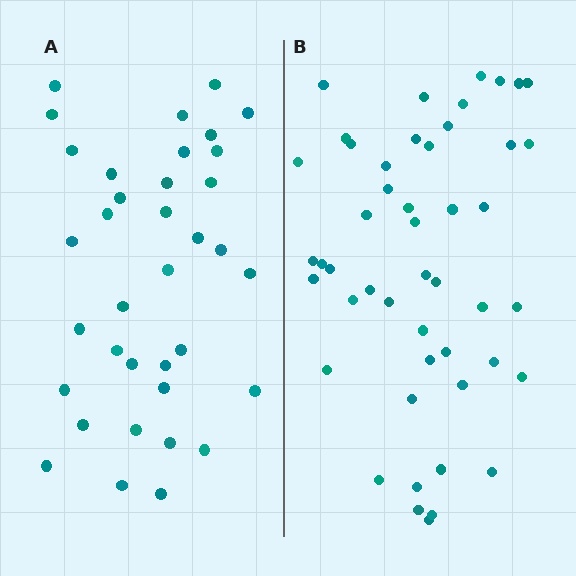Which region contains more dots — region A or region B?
Region B (the right region) has more dots.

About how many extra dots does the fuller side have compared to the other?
Region B has roughly 12 or so more dots than region A.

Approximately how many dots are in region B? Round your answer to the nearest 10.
About 50 dots. (The exact count is 48, which rounds to 50.)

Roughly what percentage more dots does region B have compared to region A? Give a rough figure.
About 35% more.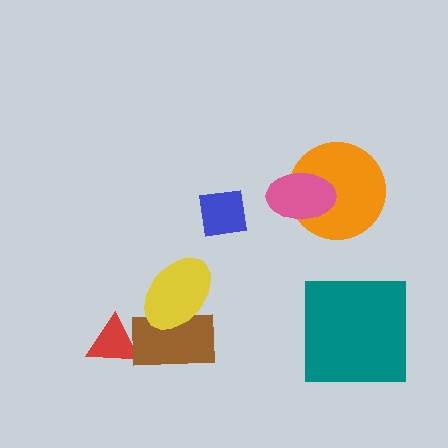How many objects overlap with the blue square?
0 objects overlap with the blue square.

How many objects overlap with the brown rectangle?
2 objects overlap with the brown rectangle.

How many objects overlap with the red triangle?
1 object overlaps with the red triangle.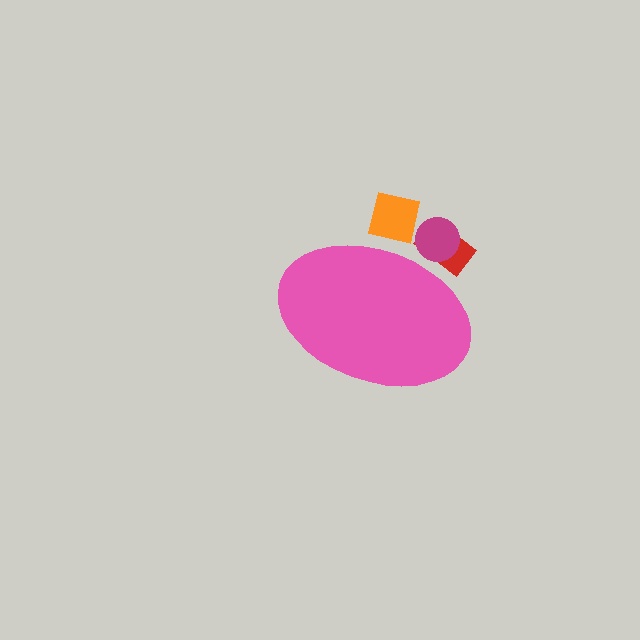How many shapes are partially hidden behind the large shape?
3 shapes are partially hidden.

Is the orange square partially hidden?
Yes, the orange square is partially hidden behind the pink ellipse.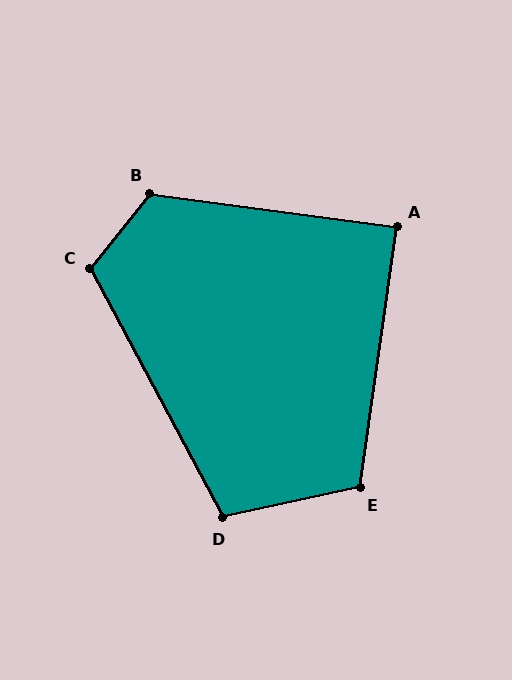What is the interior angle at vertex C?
Approximately 113 degrees (obtuse).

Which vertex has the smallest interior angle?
A, at approximately 90 degrees.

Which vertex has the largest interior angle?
B, at approximately 121 degrees.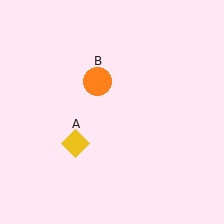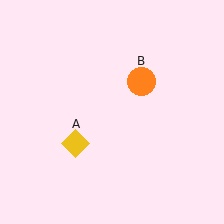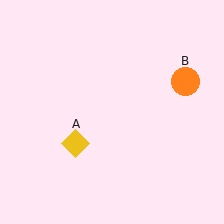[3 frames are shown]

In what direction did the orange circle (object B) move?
The orange circle (object B) moved right.